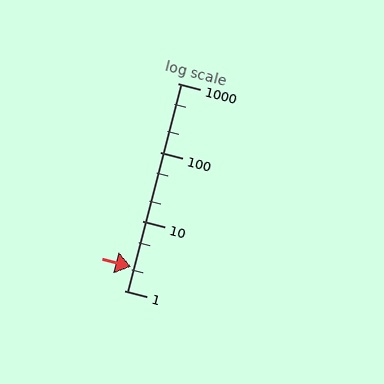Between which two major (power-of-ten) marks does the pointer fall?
The pointer is between 1 and 10.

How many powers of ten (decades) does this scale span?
The scale spans 3 decades, from 1 to 1000.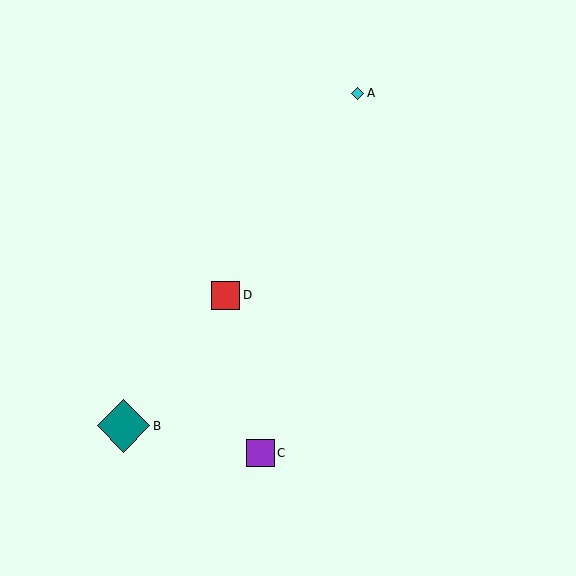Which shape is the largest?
The teal diamond (labeled B) is the largest.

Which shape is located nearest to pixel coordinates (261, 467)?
The purple square (labeled C) at (260, 453) is nearest to that location.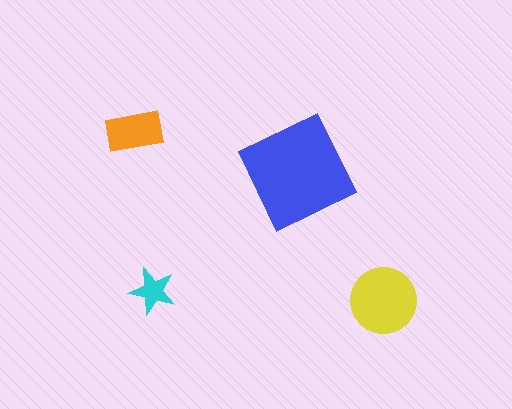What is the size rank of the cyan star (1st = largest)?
4th.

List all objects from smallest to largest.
The cyan star, the orange rectangle, the yellow circle, the blue square.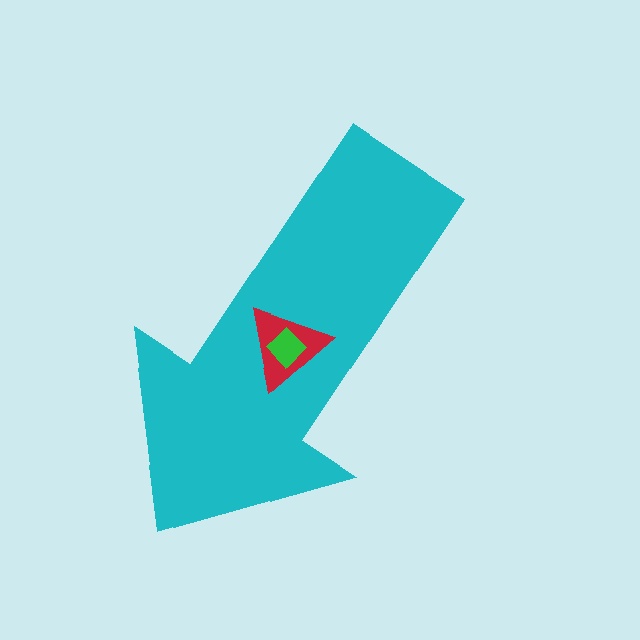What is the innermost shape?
The green diamond.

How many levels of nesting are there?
3.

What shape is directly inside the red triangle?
The green diamond.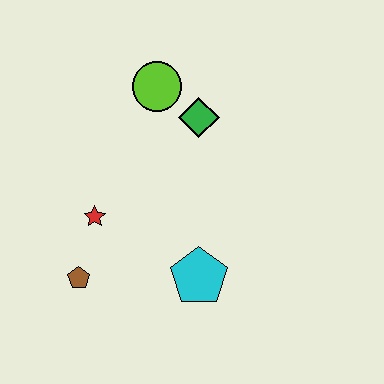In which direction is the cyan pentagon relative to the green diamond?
The cyan pentagon is below the green diamond.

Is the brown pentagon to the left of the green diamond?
Yes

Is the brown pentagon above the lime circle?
No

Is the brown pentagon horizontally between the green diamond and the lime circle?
No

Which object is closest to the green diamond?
The lime circle is closest to the green diamond.